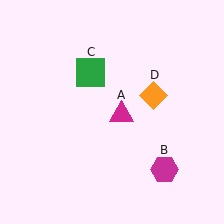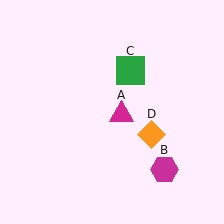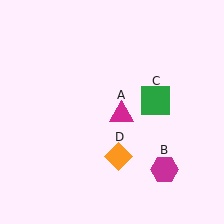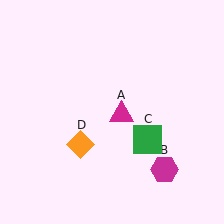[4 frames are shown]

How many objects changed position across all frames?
2 objects changed position: green square (object C), orange diamond (object D).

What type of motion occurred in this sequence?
The green square (object C), orange diamond (object D) rotated clockwise around the center of the scene.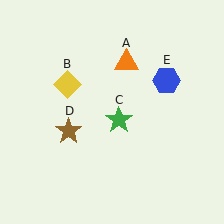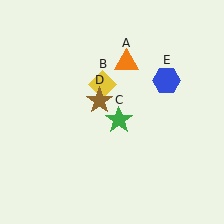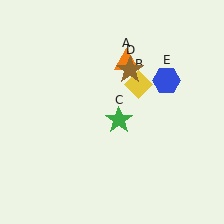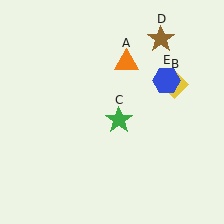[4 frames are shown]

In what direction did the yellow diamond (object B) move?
The yellow diamond (object B) moved right.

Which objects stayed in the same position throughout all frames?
Orange triangle (object A) and green star (object C) and blue hexagon (object E) remained stationary.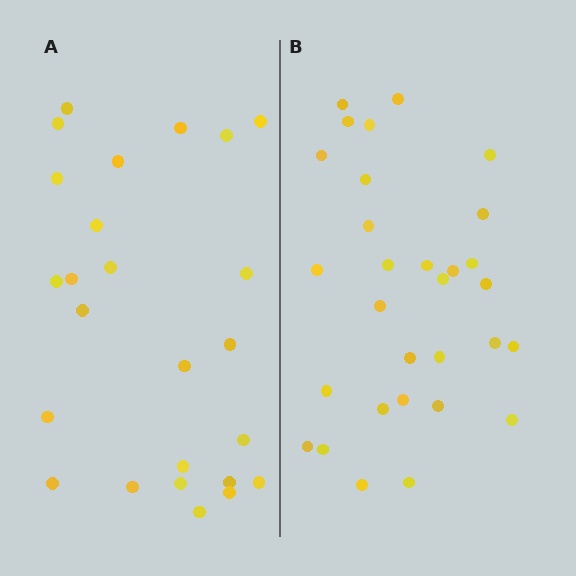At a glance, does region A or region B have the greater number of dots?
Region B (the right region) has more dots.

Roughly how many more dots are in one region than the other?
Region B has about 5 more dots than region A.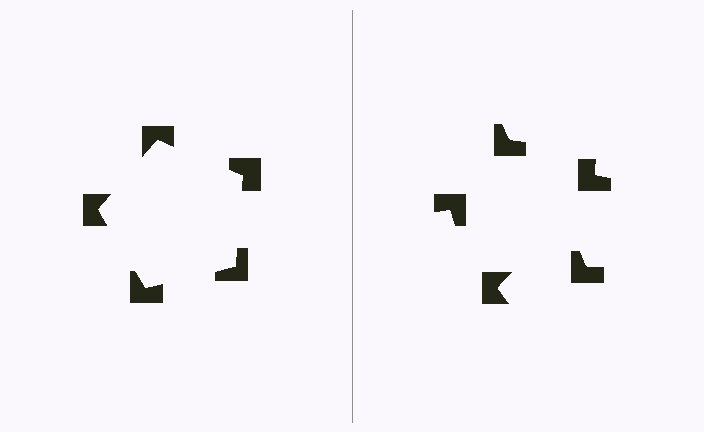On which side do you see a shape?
An illusory pentagon appears on the left side. On the right side the wedge cuts are rotated, so no coherent shape forms.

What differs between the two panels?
The notched squares are positioned identically on both sides; only the wedge orientations differ. On the left they align to a pentagon; on the right they are misaligned.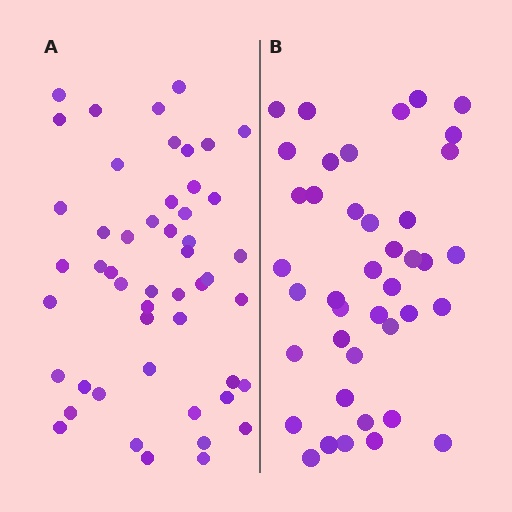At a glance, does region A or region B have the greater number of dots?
Region A (the left region) has more dots.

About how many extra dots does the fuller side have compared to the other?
Region A has roughly 8 or so more dots than region B.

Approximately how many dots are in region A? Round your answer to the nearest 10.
About 50 dots.